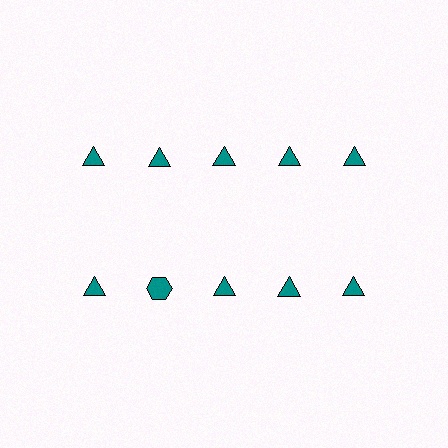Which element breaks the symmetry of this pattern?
The teal hexagon in the second row, second from left column breaks the symmetry. All other shapes are teal triangles.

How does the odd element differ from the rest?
It has a different shape: hexagon instead of triangle.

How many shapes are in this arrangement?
There are 10 shapes arranged in a grid pattern.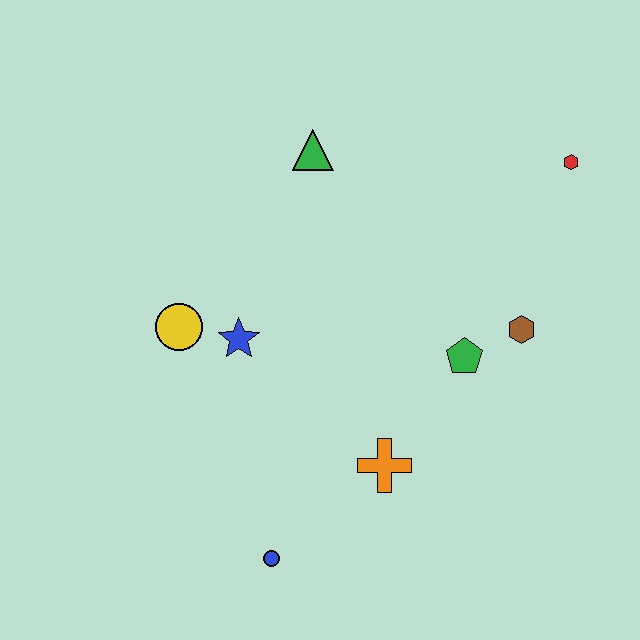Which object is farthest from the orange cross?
The red hexagon is farthest from the orange cross.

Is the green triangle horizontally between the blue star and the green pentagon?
Yes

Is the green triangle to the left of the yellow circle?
No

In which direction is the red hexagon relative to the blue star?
The red hexagon is to the right of the blue star.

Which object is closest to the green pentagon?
The brown hexagon is closest to the green pentagon.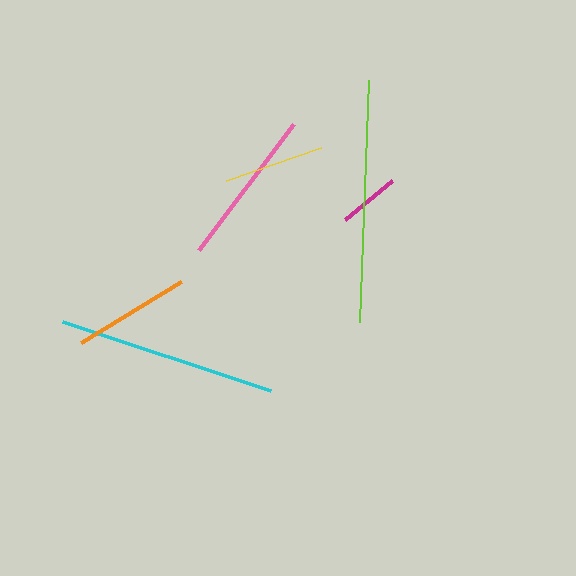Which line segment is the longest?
The lime line is the longest at approximately 242 pixels.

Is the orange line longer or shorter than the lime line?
The lime line is longer than the orange line.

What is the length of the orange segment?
The orange segment is approximately 117 pixels long.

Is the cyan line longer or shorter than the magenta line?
The cyan line is longer than the magenta line.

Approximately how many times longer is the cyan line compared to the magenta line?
The cyan line is approximately 3.6 times the length of the magenta line.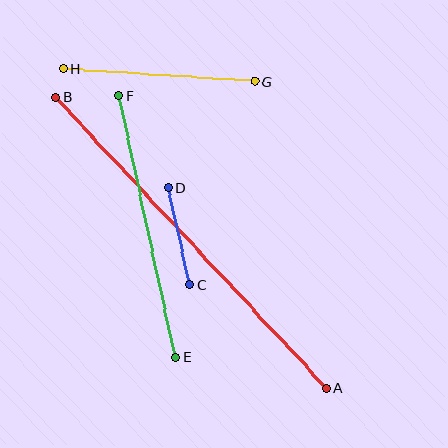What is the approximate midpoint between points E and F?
The midpoint is at approximately (147, 227) pixels.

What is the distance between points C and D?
The distance is approximately 99 pixels.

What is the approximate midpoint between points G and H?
The midpoint is at approximately (159, 75) pixels.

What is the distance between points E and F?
The distance is approximately 268 pixels.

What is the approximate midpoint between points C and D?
The midpoint is at approximately (179, 236) pixels.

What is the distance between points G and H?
The distance is approximately 192 pixels.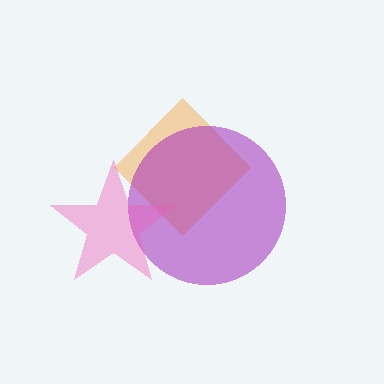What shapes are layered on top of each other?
The layered shapes are: an orange diamond, a purple circle, a pink star.